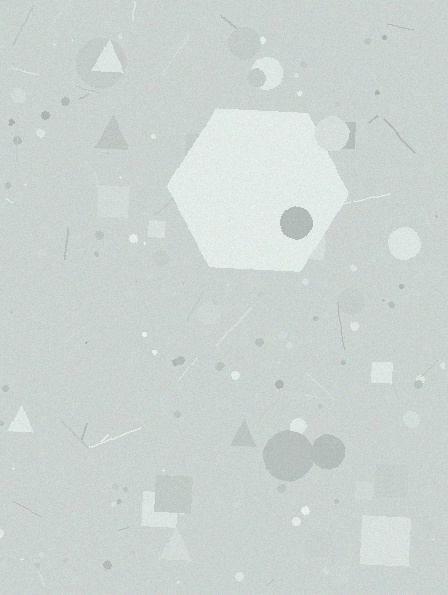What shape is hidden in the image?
A hexagon is hidden in the image.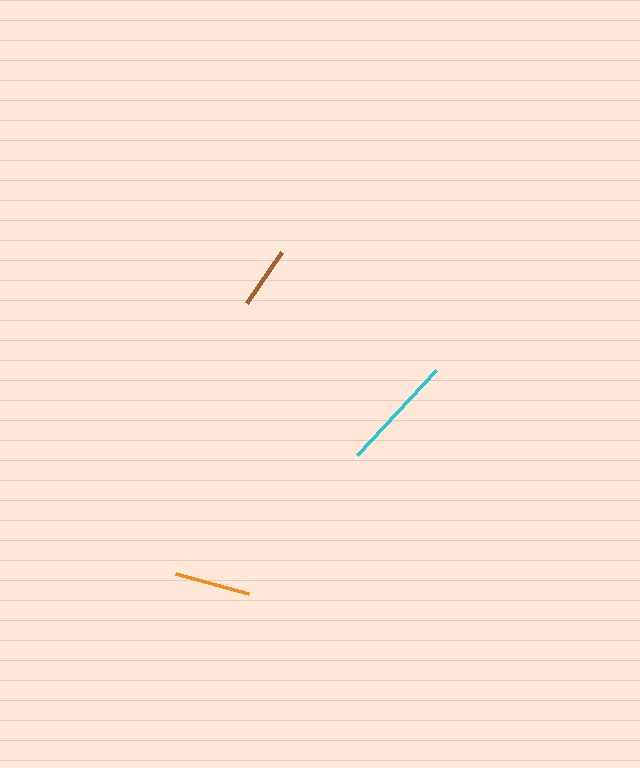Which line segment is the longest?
The cyan line is the longest at approximately 115 pixels.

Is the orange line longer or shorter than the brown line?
The orange line is longer than the brown line.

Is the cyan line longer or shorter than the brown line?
The cyan line is longer than the brown line.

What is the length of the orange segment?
The orange segment is approximately 76 pixels long.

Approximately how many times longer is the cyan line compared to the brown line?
The cyan line is approximately 1.9 times the length of the brown line.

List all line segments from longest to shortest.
From longest to shortest: cyan, orange, brown.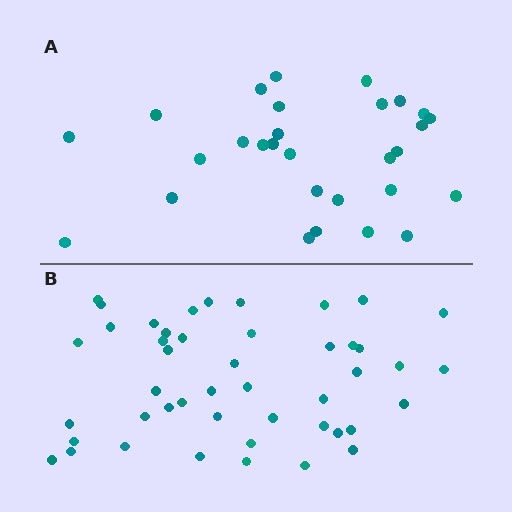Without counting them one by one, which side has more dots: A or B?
Region B (the bottom region) has more dots.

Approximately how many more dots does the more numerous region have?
Region B has approximately 15 more dots than region A.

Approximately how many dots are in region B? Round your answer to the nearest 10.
About 50 dots. (The exact count is 46, which rounds to 50.)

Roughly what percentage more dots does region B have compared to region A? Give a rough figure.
About 60% more.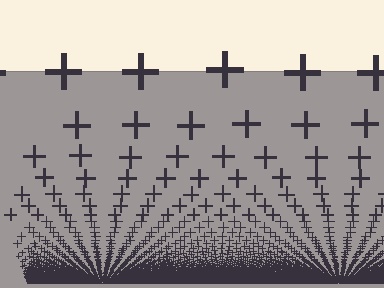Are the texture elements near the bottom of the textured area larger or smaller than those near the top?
Smaller. The gradient is inverted — elements near the bottom are smaller and denser.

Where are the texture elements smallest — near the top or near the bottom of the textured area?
Near the bottom.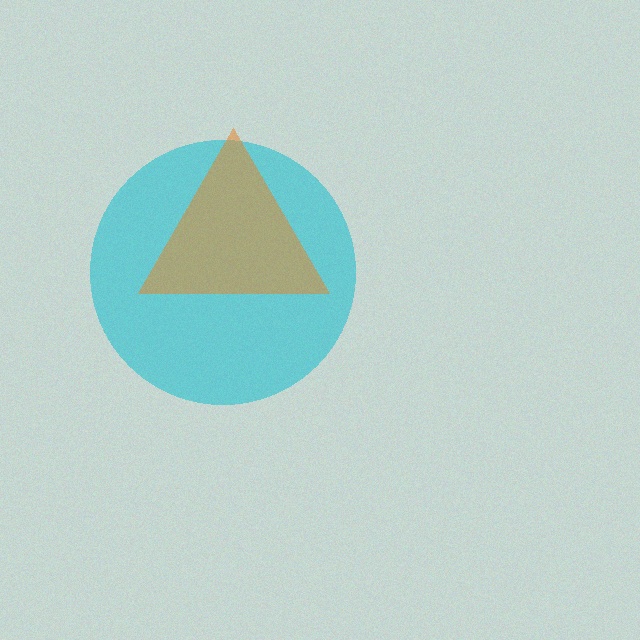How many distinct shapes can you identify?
There are 2 distinct shapes: a cyan circle, an orange triangle.